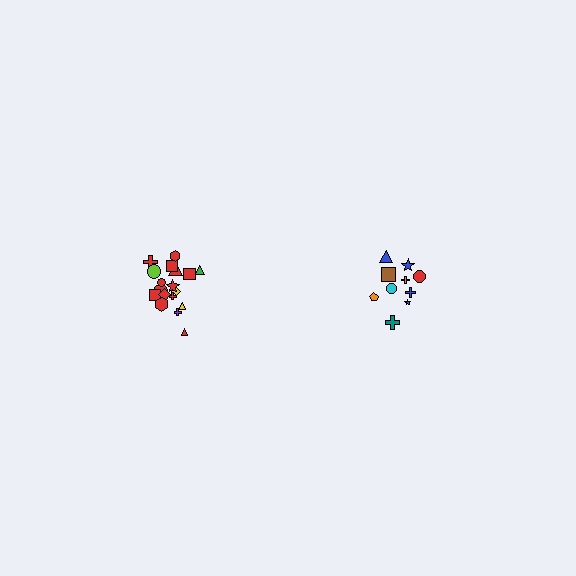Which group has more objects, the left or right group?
The left group.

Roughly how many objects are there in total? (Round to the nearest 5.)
Roughly 30 objects in total.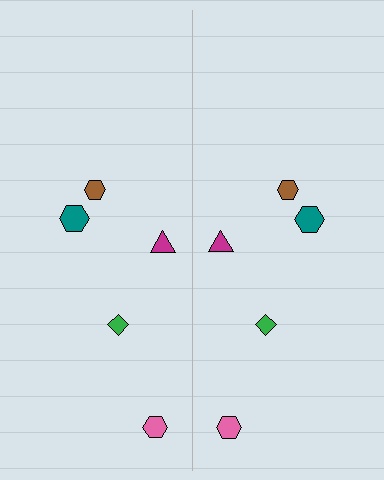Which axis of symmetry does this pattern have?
The pattern has a vertical axis of symmetry running through the center of the image.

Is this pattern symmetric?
Yes, this pattern has bilateral (reflection) symmetry.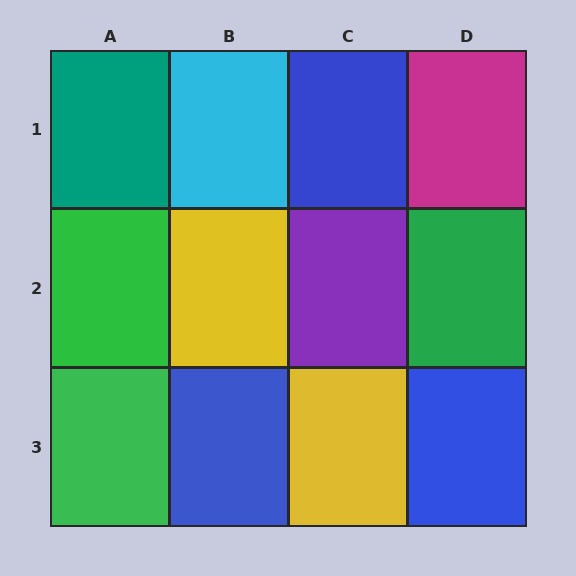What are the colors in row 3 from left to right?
Green, blue, yellow, blue.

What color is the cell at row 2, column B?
Yellow.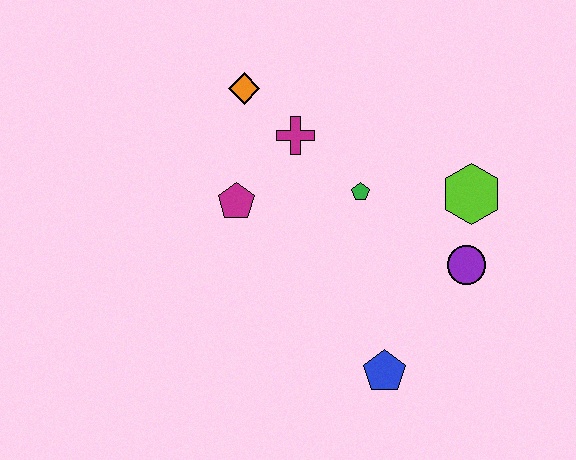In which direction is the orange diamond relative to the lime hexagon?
The orange diamond is to the left of the lime hexagon.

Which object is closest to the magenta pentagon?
The magenta cross is closest to the magenta pentagon.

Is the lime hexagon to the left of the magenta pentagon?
No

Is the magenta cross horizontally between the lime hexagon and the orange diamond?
Yes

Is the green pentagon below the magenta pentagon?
No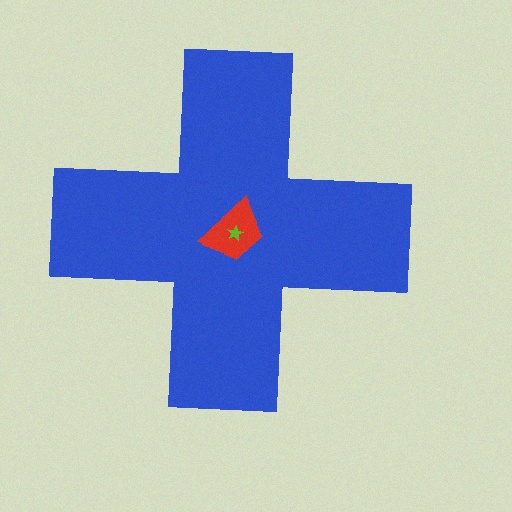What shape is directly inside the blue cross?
The red trapezoid.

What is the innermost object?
The lime star.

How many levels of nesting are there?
3.